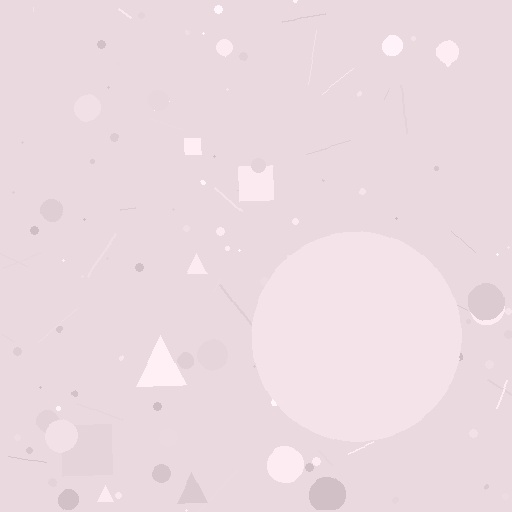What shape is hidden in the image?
A circle is hidden in the image.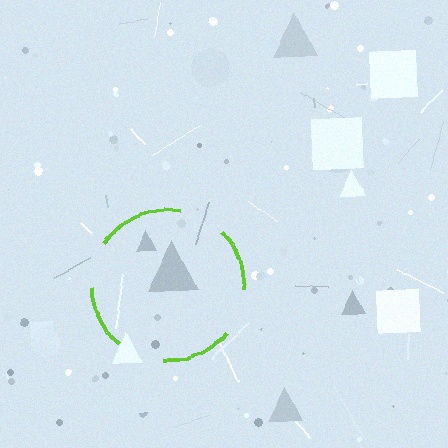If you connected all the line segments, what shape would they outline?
They would outline a circle.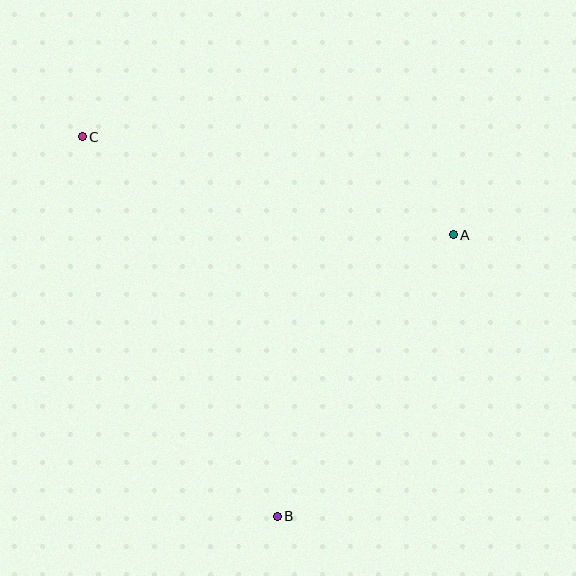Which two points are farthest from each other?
Points B and C are farthest from each other.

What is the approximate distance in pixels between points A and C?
The distance between A and C is approximately 384 pixels.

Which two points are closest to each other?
Points A and B are closest to each other.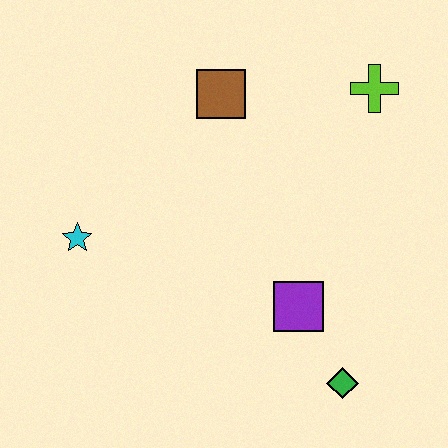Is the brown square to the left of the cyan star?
No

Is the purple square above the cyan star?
No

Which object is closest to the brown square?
The lime cross is closest to the brown square.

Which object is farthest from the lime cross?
The cyan star is farthest from the lime cross.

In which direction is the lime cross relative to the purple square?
The lime cross is above the purple square.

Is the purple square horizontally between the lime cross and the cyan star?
Yes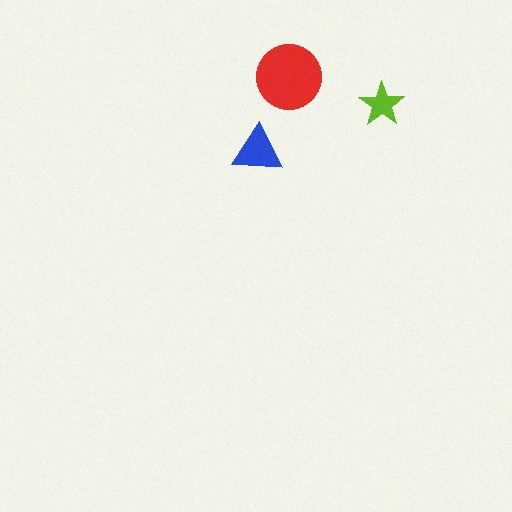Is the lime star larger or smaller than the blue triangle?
Smaller.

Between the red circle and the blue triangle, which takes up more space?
The red circle.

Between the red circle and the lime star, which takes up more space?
The red circle.